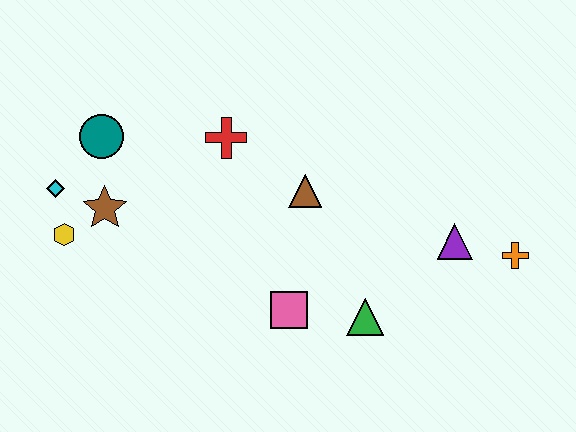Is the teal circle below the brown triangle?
No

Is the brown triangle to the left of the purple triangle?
Yes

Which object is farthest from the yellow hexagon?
The orange cross is farthest from the yellow hexagon.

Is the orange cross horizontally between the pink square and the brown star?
No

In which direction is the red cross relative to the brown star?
The red cross is to the right of the brown star.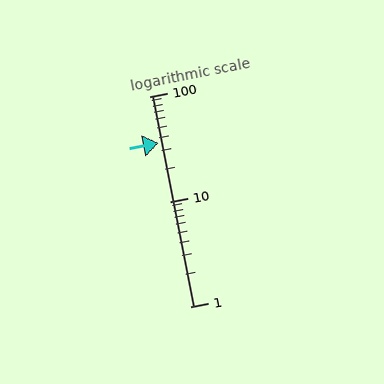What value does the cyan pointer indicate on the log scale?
The pointer indicates approximately 36.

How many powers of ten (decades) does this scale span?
The scale spans 2 decades, from 1 to 100.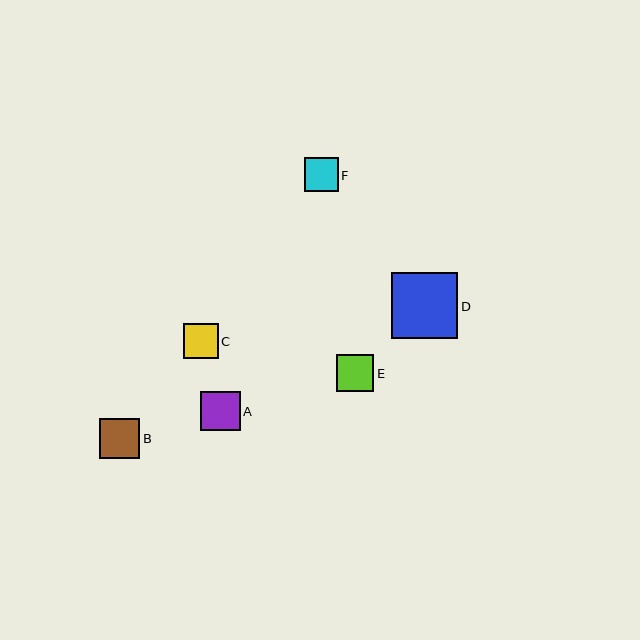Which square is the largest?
Square D is the largest with a size of approximately 66 pixels.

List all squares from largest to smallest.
From largest to smallest: D, B, A, E, C, F.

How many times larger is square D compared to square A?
Square D is approximately 1.7 times the size of square A.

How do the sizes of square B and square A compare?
Square B and square A are approximately the same size.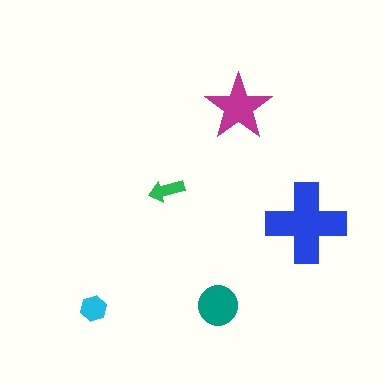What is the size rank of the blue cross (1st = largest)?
1st.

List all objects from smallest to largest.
The green arrow, the cyan hexagon, the teal circle, the magenta star, the blue cross.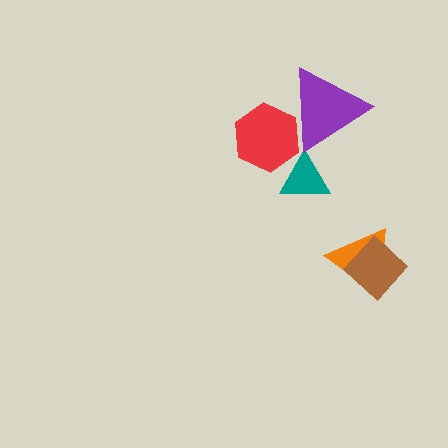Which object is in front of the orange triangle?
The brown diamond is in front of the orange triangle.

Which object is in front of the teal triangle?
The red hexagon is in front of the teal triangle.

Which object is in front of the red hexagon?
The purple triangle is in front of the red hexagon.